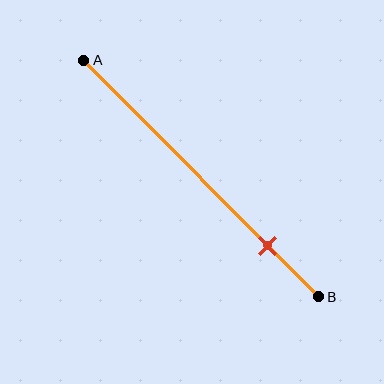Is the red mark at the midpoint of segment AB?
No, the mark is at about 80% from A, not at the 50% midpoint.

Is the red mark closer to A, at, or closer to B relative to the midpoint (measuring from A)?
The red mark is closer to point B than the midpoint of segment AB.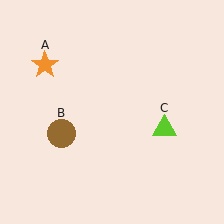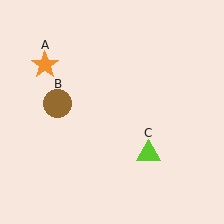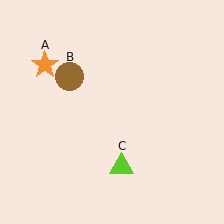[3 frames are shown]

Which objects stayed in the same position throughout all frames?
Orange star (object A) remained stationary.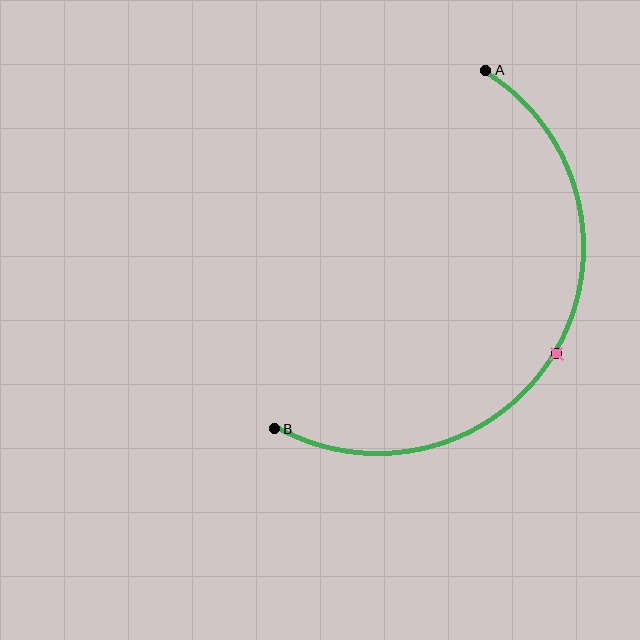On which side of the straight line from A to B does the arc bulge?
The arc bulges to the right of the straight line connecting A and B.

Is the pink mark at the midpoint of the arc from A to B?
Yes. The pink mark lies on the arc at equal arc-length from both A and B — it is the arc midpoint.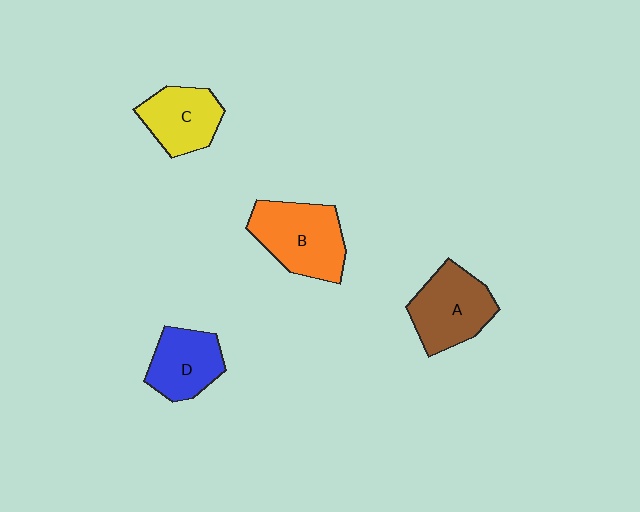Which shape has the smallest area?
Shape D (blue).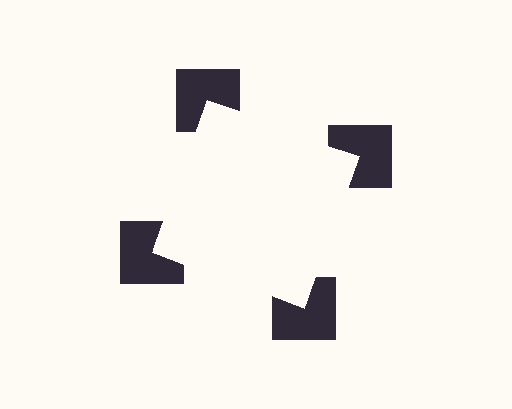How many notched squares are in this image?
There are 4 — one at each vertex of the illusory square.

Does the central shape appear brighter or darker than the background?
It typically appears slightly brighter than the background, even though no actual brightness change is drawn.